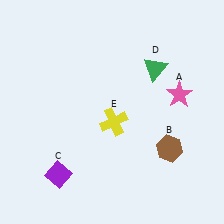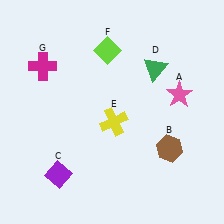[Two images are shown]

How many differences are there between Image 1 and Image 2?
There are 2 differences between the two images.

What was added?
A lime diamond (F), a magenta cross (G) were added in Image 2.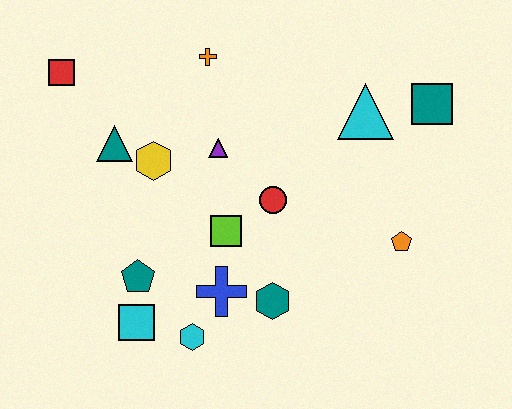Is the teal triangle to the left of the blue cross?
Yes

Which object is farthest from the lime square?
The teal square is farthest from the lime square.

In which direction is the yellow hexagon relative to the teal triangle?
The yellow hexagon is to the right of the teal triangle.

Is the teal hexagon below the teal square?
Yes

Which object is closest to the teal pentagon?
The cyan square is closest to the teal pentagon.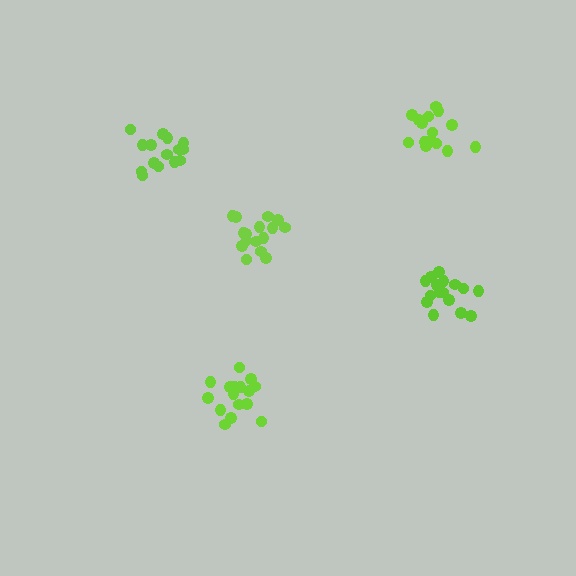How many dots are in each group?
Group 1: 15 dots, Group 2: 16 dots, Group 3: 16 dots, Group 4: 15 dots, Group 5: 16 dots (78 total).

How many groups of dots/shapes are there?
There are 5 groups.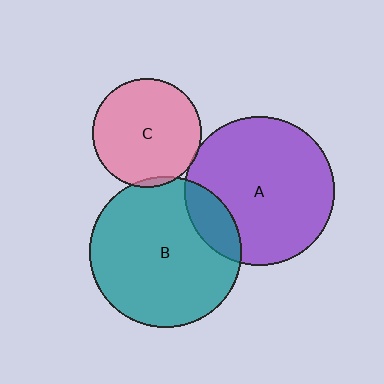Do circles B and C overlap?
Yes.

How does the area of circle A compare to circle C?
Approximately 1.9 times.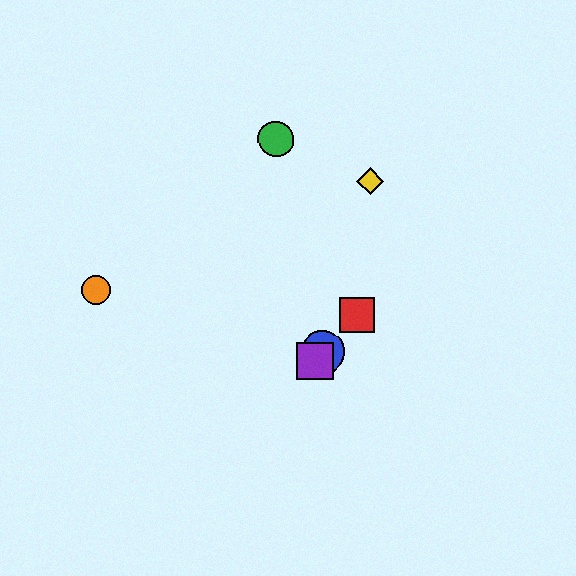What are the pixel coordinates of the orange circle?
The orange circle is at (96, 290).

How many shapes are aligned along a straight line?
3 shapes (the red square, the blue circle, the purple square) are aligned along a straight line.